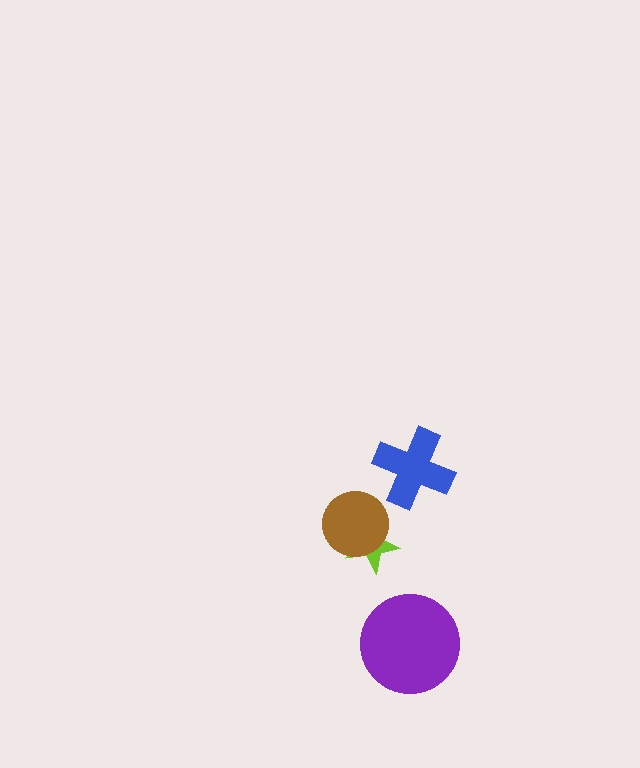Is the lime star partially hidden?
Yes, it is partially covered by another shape.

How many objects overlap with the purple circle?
0 objects overlap with the purple circle.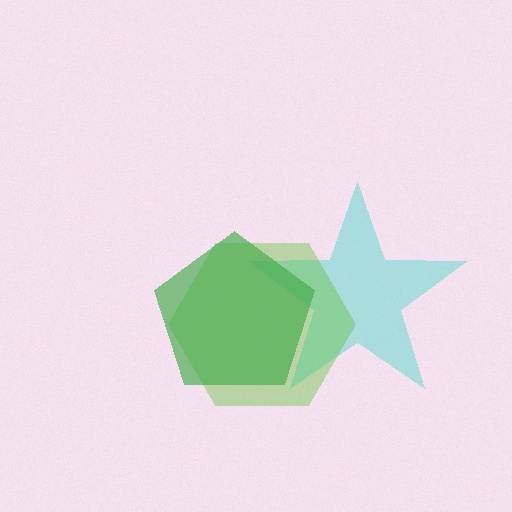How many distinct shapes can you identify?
There are 3 distinct shapes: a cyan star, a lime hexagon, a green pentagon.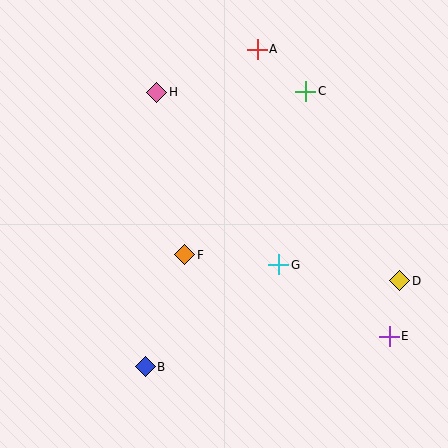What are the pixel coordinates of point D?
Point D is at (400, 281).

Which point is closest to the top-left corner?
Point H is closest to the top-left corner.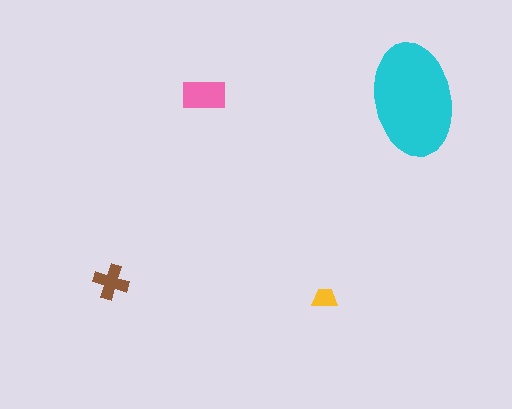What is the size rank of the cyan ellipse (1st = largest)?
1st.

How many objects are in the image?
There are 4 objects in the image.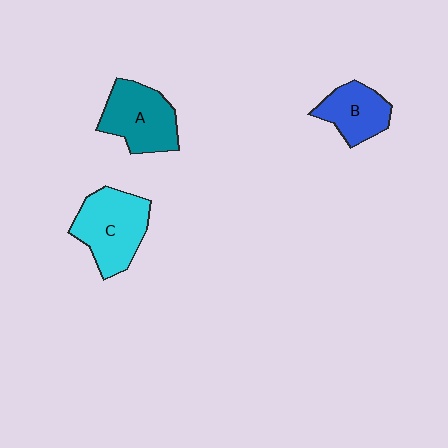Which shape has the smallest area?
Shape B (blue).